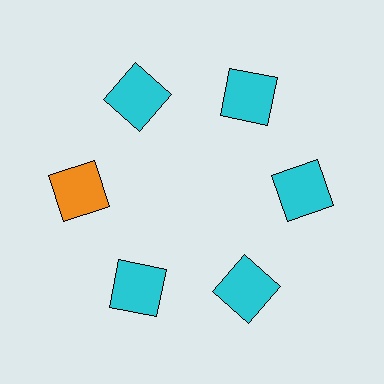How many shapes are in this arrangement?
There are 6 shapes arranged in a ring pattern.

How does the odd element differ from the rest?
It has a different color: orange instead of cyan.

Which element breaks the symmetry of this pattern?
The orange square at roughly the 9 o'clock position breaks the symmetry. All other shapes are cyan squares.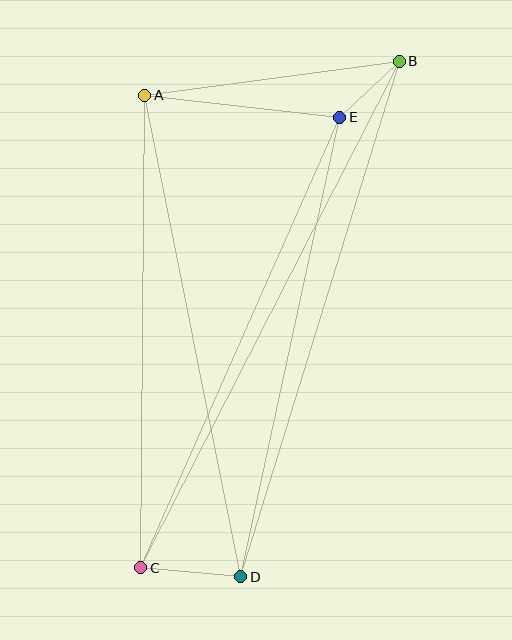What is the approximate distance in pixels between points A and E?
The distance between A and E is approximately 196 pixels.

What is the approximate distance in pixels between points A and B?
The distance between A and B is approximately 257 pixels.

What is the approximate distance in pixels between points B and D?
The distance between B and D is approximately 539 pixels.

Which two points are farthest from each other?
Points B and C are farthest from each other.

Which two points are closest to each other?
Points B and E are closest to each other.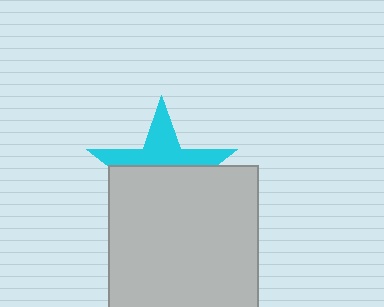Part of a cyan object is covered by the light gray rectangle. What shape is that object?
It is a star.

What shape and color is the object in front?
The object in front is a light gray rectangle.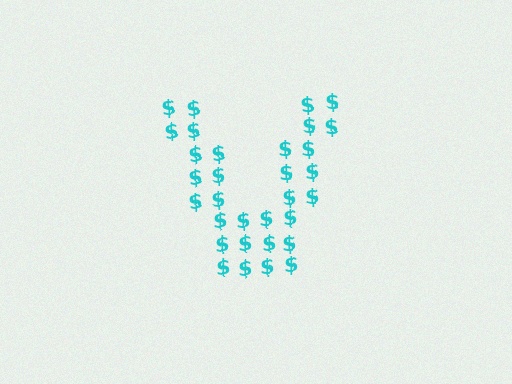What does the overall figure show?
The overall figure shows the letter V.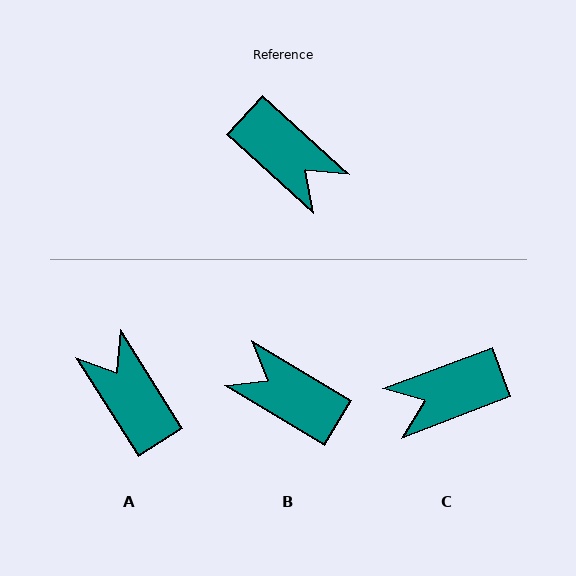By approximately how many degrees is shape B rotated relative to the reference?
Approximately 168 degrees clockwise.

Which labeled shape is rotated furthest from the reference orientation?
B, about 168 degrees away.